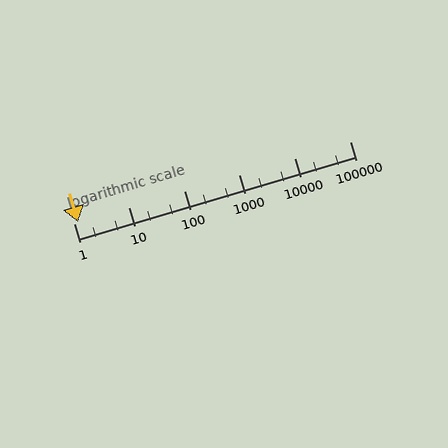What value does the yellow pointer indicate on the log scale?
The pointer indicates approximately 1.2.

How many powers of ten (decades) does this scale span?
The scale spans 5 decades, from 1 to 100000.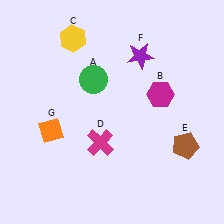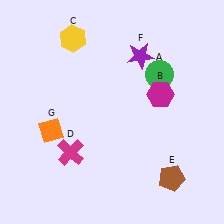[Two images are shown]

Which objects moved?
The objects that moved are: the green circle (A), the magenta cross (D), the brown pentagon (E).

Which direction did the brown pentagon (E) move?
The brown pentagon (E) moved down.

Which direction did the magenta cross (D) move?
The magenta cross (D) moved left.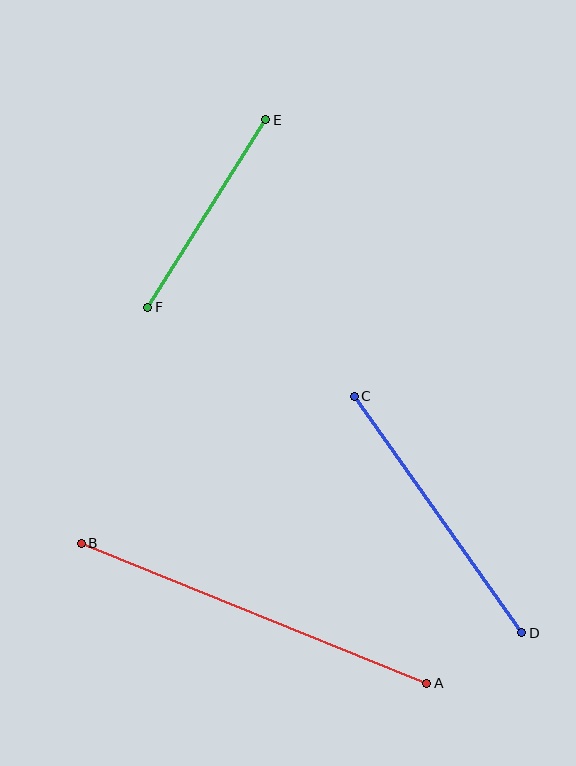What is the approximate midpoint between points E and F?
The midpoint is at approximately (207, 213) pixels.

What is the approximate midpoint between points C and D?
The midpoint is at approximately (438, 515) pixels.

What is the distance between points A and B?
The distance is approximately 373 pixels.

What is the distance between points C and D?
The distance is approximately 290 pixels.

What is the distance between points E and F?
The distance is approximately 221 pixels.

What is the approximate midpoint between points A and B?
The midpoint is at approximately (254, 613) pixels.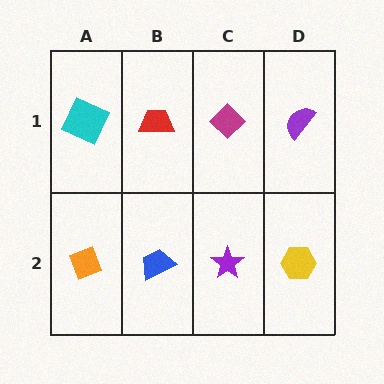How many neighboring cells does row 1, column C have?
3.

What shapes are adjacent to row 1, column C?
A purple star (row 2, column C), a red trapezoid (row 1, column B), a purple semicircle (row 1, column D).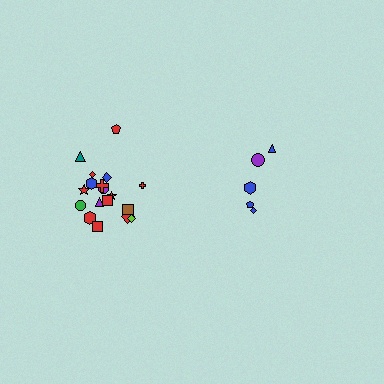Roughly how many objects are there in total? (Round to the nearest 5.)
Roughly 25 objects in total.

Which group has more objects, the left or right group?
The left group.